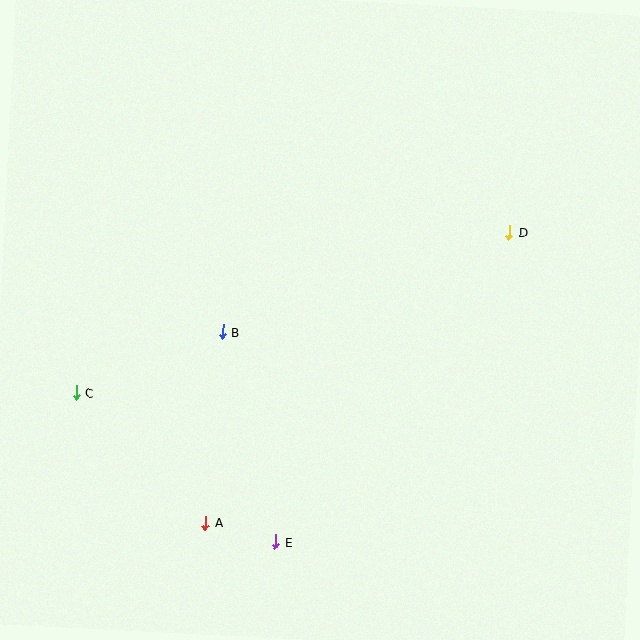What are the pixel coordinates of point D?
Point D is at (509, 233).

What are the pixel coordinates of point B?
Point B is at (222, 332).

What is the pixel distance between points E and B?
The distance between E and B is 217 pixels.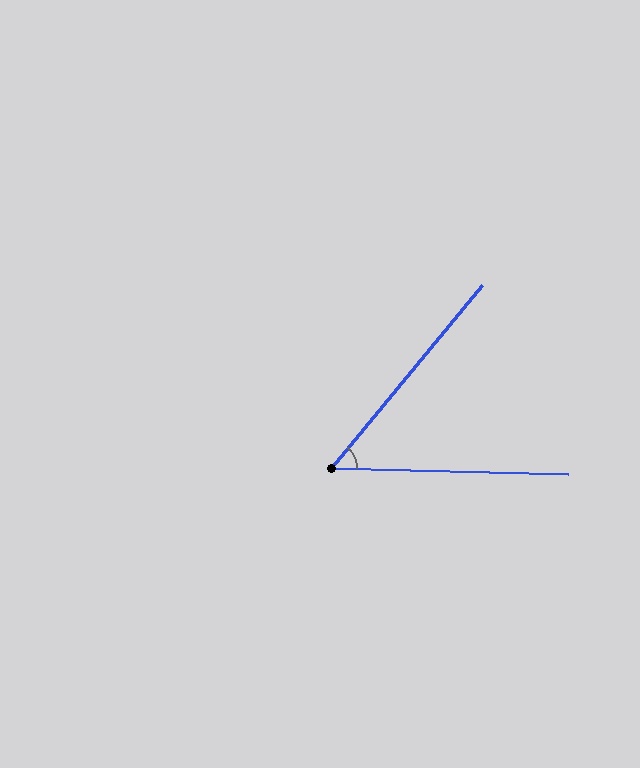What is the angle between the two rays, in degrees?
Approximately 52 degrees.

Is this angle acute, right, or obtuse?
It is acute.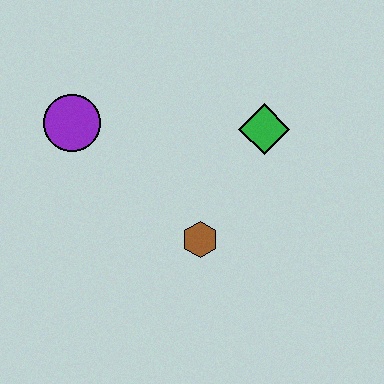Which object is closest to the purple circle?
The brown hexagon is closest to the purple circle.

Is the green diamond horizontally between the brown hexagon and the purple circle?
No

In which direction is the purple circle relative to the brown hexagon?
The purple circle is to the left of the brown hexagon.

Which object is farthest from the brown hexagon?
The purple circle is farthest from the brown hexagon.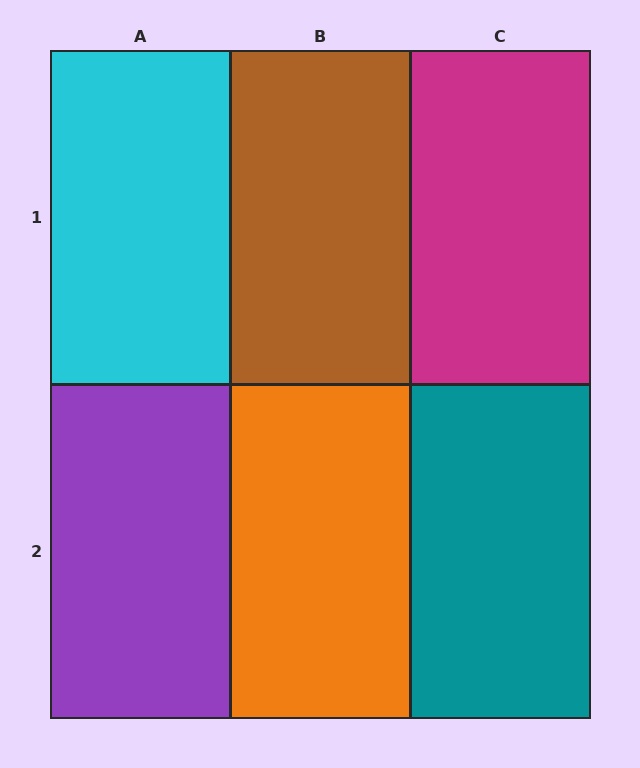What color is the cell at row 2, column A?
Purple.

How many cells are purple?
1 cell is purple.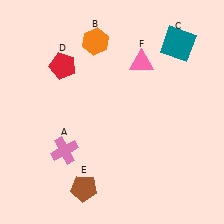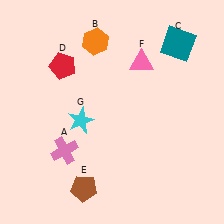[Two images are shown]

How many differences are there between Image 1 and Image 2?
There is 1 difference between the two images.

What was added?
A cyan star (G) was added in Image 2.